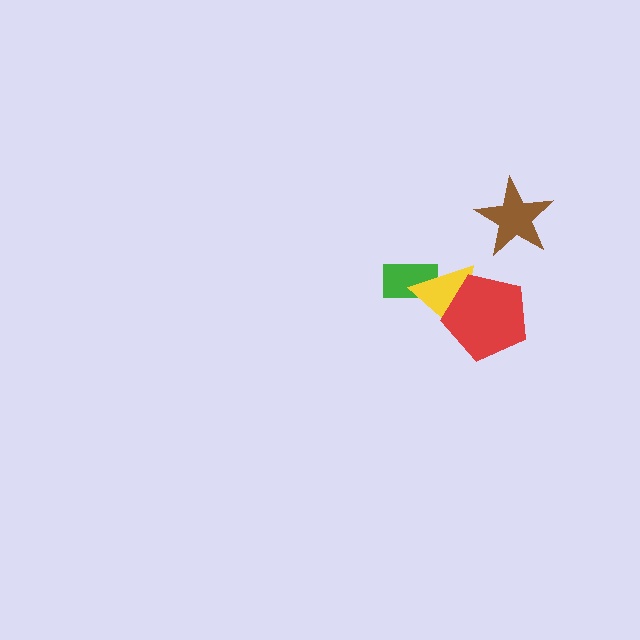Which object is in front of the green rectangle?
The yellow triangle is in front of the green rectangle.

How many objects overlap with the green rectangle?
1 object overlaps with the green rectangle.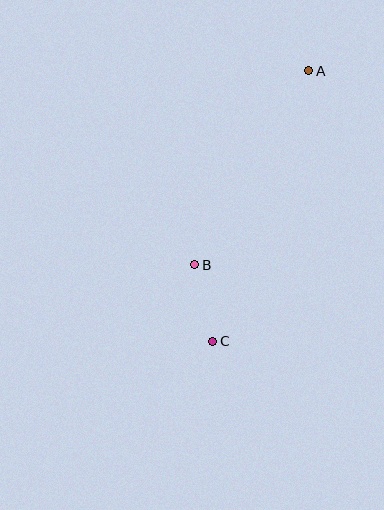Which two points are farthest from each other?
Points A and C are farthest from each other.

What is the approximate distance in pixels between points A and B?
The distance between A and B is approximately 225 pixels.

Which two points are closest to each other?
Points B and C are closest to each other.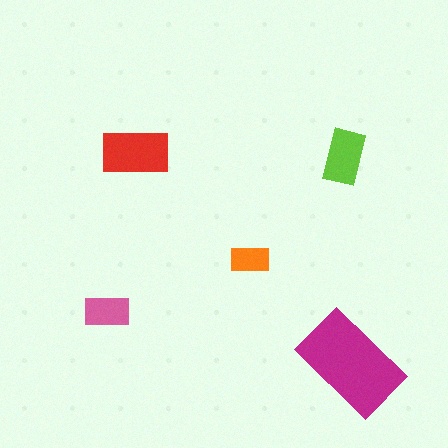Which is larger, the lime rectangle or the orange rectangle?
The lime one.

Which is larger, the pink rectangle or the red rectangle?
The red one.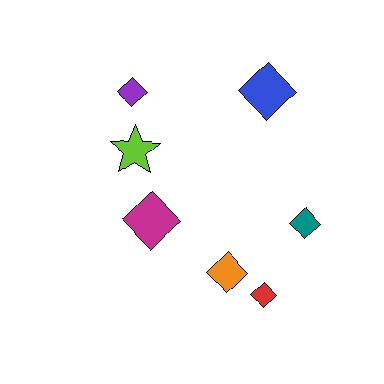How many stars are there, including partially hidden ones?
There is 1 star.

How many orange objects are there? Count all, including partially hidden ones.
There is 1 orange object.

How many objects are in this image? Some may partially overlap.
There are 7 objects.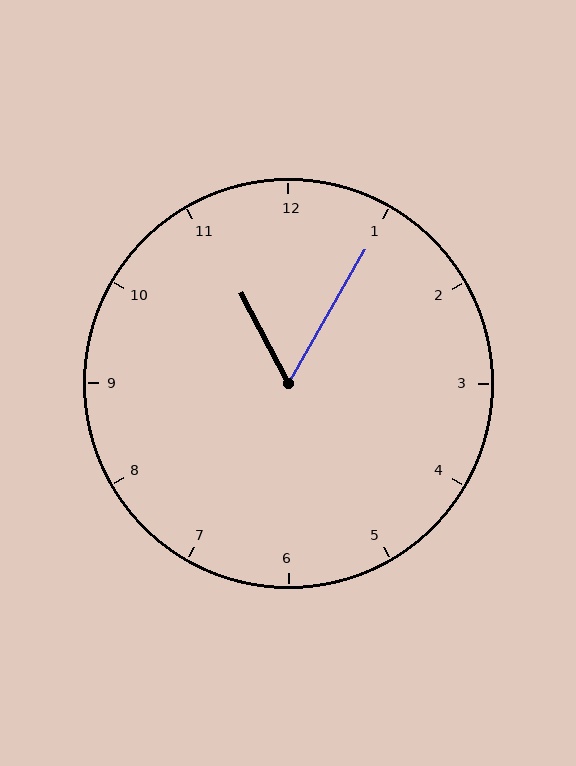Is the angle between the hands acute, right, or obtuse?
It is acute.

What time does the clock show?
11:05.